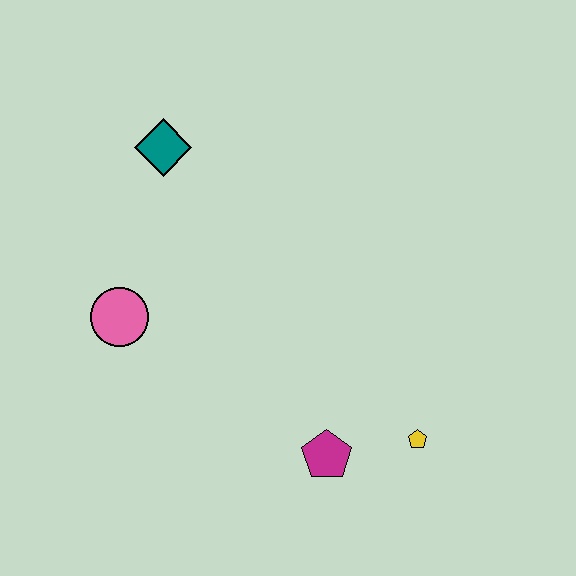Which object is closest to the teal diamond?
The pink circle is closest to the teal diamond.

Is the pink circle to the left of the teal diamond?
Yes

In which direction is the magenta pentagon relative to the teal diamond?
The magenta pentagon is below the teal diamond.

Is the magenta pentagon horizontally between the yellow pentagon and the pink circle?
Yes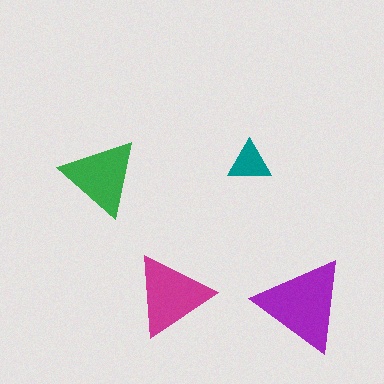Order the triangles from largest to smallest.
the purple one, the magenta one, the green one, the teal one.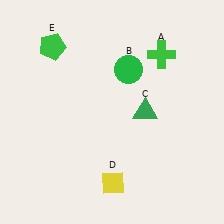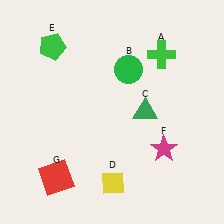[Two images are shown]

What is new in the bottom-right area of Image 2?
A magenta star (F) was added in the bottom-right area of Image 2.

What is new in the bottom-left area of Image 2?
A red square (G) was added in the bottom-left area of Image 2.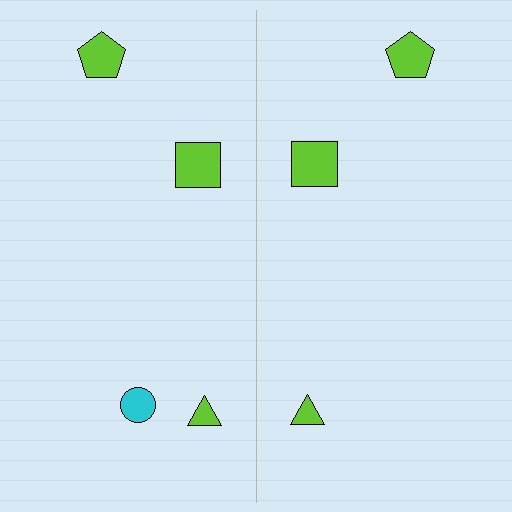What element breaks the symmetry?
A cyan circle is missing from the right side.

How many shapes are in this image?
There are 7 shapes in this image.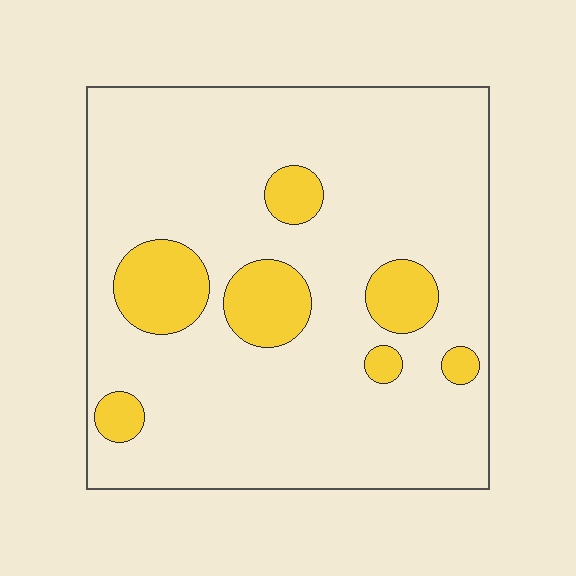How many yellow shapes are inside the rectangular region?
7.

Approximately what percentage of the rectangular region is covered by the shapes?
Approximately 15%.